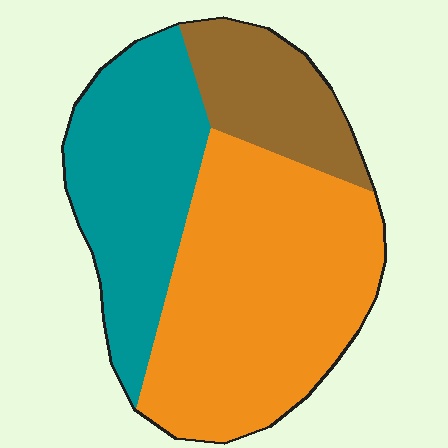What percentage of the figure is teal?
Teal takes up between a sixth and a third of the figure.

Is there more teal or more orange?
Orange.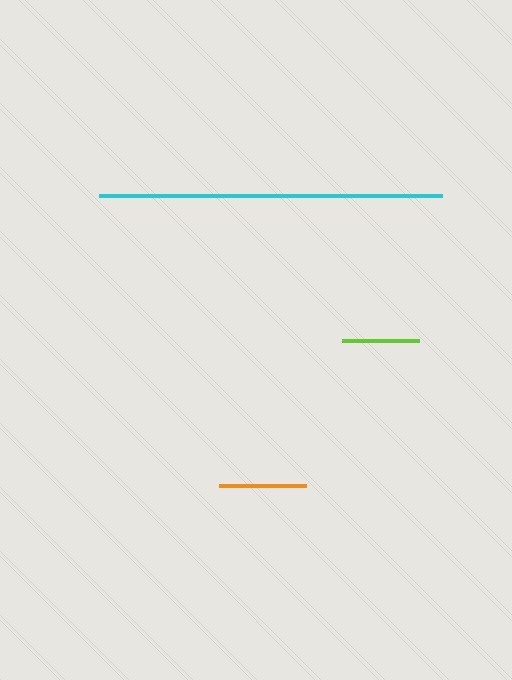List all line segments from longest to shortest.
From longest to shortest: cyan, orange, lime.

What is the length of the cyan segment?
The cyan segment is approximately 342 pixels long.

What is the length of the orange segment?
The orange segment is approximately 87 pixels long.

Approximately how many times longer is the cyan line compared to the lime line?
The cyan line is approximately 4.4 times the length of the lime line.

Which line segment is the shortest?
The lime line is the shortest at approximately 78 pixels.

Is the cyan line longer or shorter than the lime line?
The cyan line is longer than the lime line.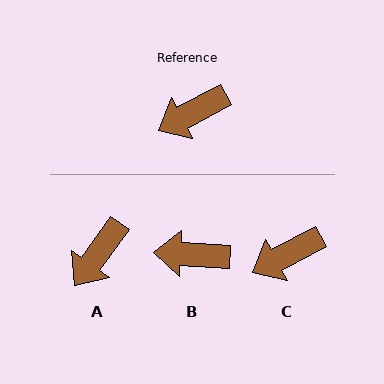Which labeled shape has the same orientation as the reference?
C.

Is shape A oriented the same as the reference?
No, it is off by about 27 degrees.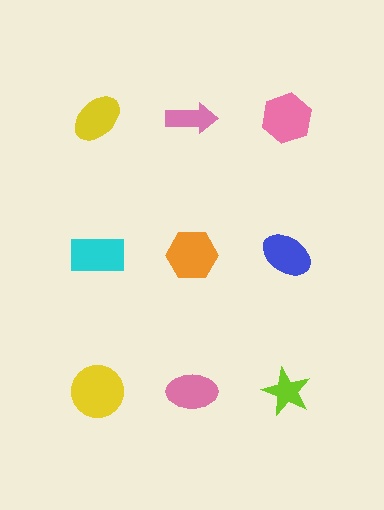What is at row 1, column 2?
A pink arrow.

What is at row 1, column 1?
A yellow ellipse.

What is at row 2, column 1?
A cyan rectangle.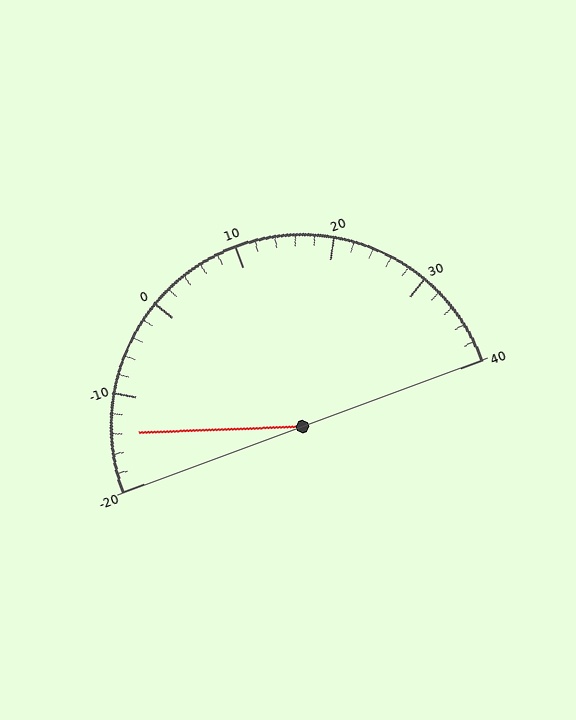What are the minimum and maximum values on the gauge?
The gauge ranges from -20 to 40.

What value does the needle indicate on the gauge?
The needle indicates approximately -14.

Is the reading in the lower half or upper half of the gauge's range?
The reading is in the lower half of the range (-20 to 40).